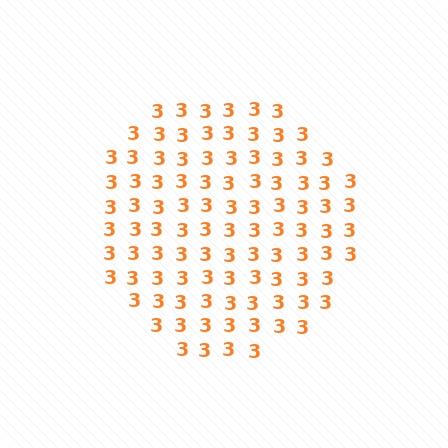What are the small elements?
The small elements are digit 3's.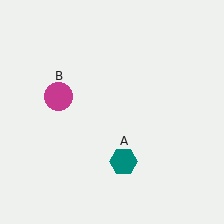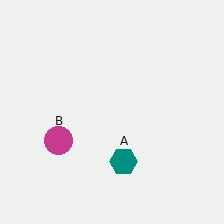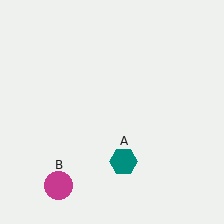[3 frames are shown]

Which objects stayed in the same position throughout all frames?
Teal hexagon (object A) remained stationary.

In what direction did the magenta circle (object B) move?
The magenta circle (object B) moved down.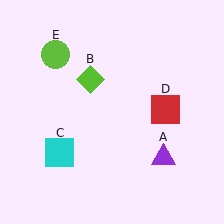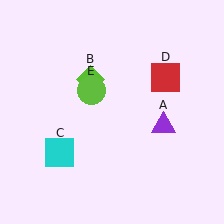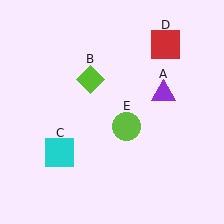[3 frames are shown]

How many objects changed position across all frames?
3 objects changed position: purple triangle (object A), red square (object D), lime circle (object E).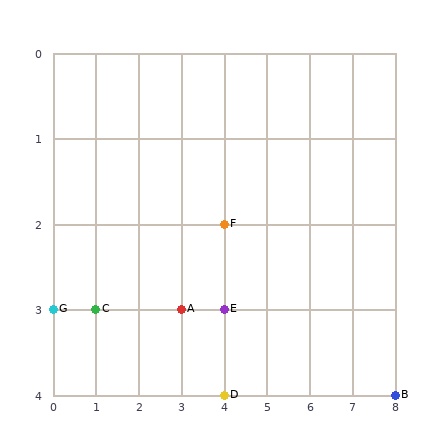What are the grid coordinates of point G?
Point G is at grid coordinates (0, 3).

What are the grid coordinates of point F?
Point F is at grid coordinates (4, 2).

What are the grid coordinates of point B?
Point B is at grid coordinates (8, 4).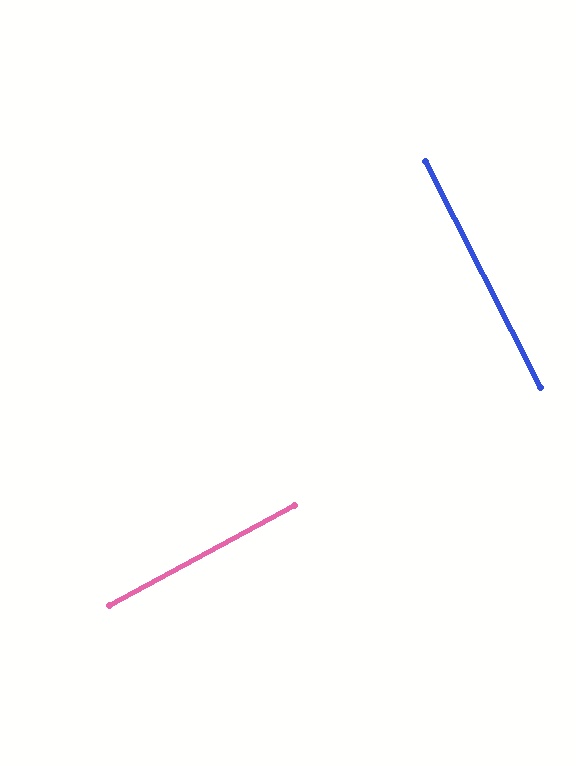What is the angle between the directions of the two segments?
Approximately 89 degrees.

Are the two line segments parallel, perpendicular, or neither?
Perpendicular — they meet at approximately 89°.